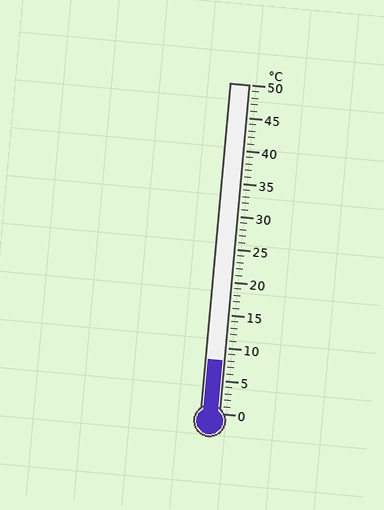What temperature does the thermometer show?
The thermometer shows approximately 8°C.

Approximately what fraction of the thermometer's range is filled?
The thermometer is filled to approximately 15% of its range.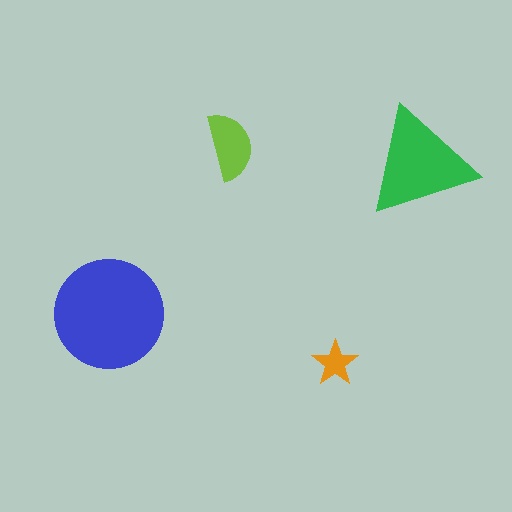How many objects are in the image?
There are 4 objects in the image.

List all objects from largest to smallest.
The blue circle, the green triangle, the lime semicircle, the orange star.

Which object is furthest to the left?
The blue circle is leftmost.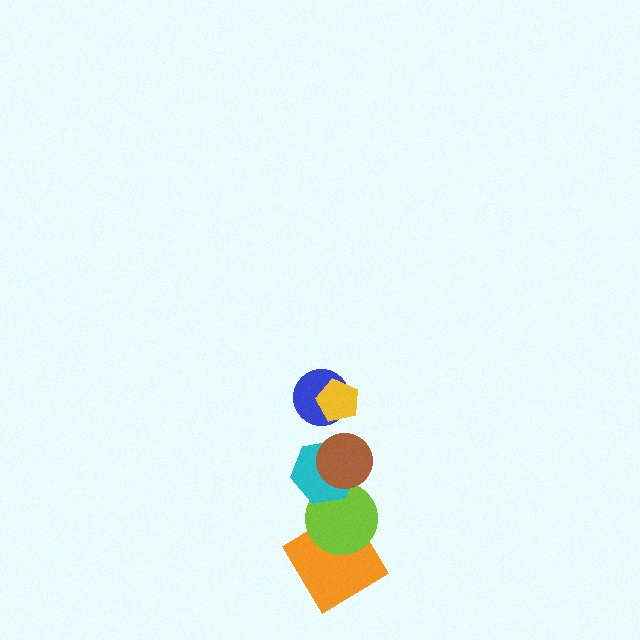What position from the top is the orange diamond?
The orange diamond is 6th from the top.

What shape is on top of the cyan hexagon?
The brown circle is on top of the cyan hexagon.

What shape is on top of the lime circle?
The cyan hexagon is on top of the lime circle.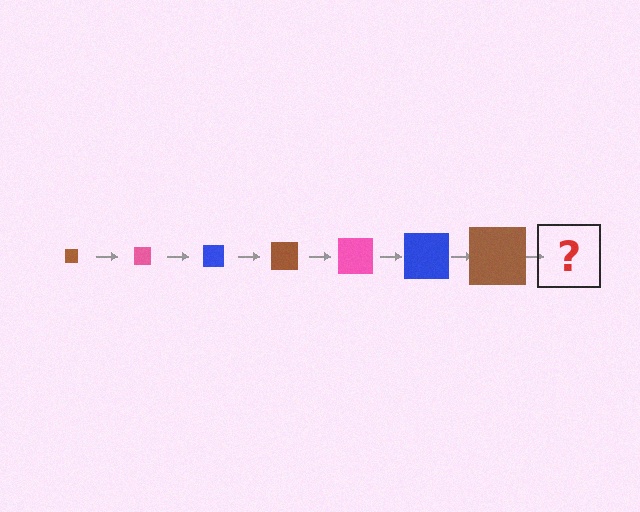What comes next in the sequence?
The next element should be a pink square, larger than the previous one.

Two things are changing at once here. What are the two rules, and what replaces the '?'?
The two rules are that the square grows larger each step and the color cycles through brown, pink, and blue. The '?' should be a pink square, larger than the previous one.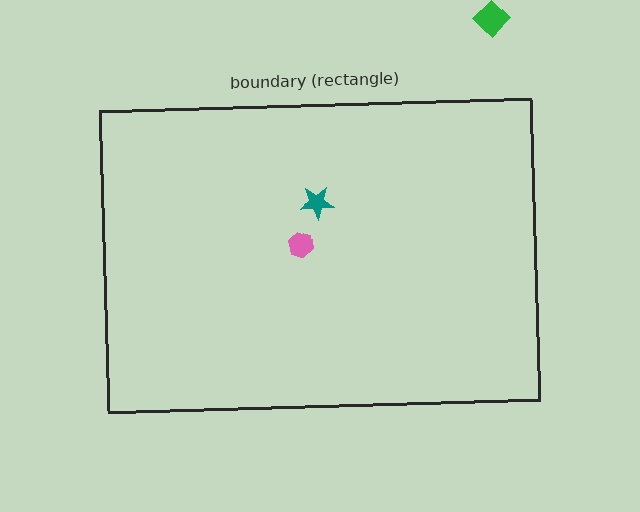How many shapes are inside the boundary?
2 inside, 1 outside.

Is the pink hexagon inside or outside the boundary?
Inside.